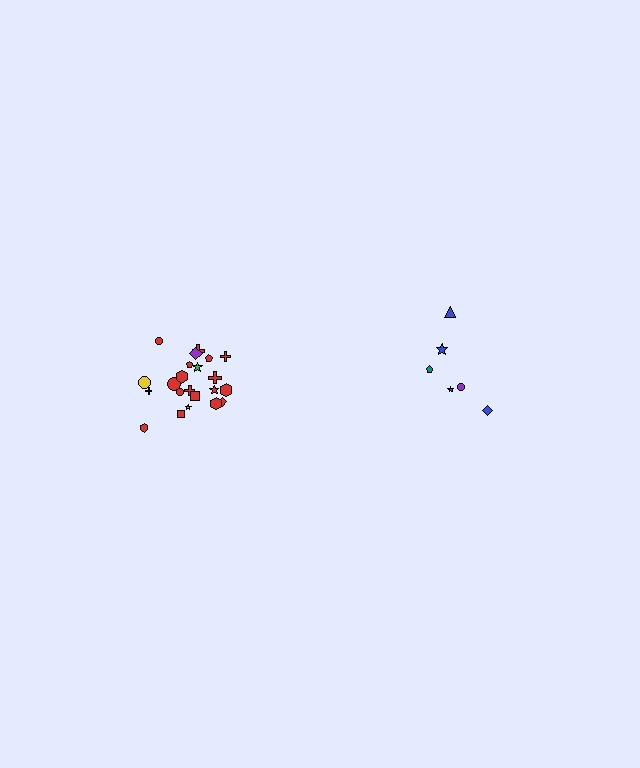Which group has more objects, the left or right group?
The left group.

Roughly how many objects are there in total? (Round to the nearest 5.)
Roughly 30 objects in total.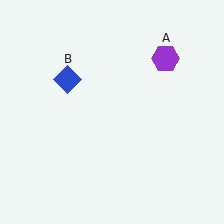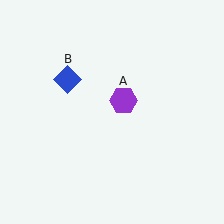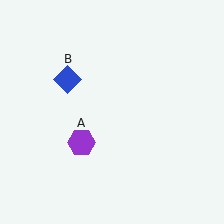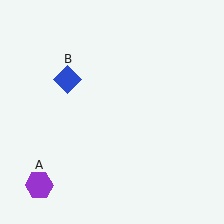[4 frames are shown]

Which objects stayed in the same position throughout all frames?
Blue diamond (object B) remained stationary.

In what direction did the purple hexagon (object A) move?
The purple hexagon (object A) moved down and to the left.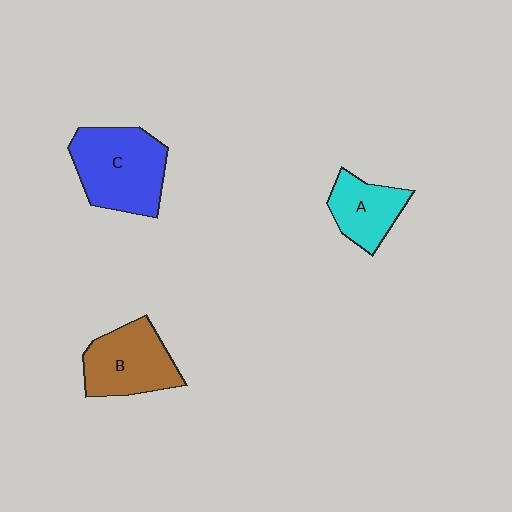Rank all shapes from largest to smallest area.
From largest to smallest: C (blue), B (brown), A (cyan).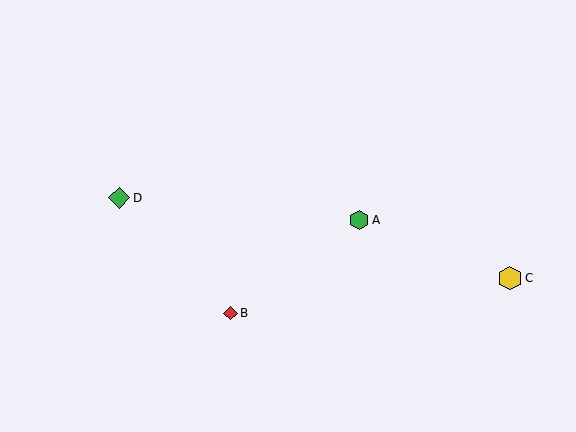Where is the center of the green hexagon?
The center of the green hexagon is at (359, 220).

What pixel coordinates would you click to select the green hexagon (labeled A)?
Click at (359, 220) to select the green hexagon A.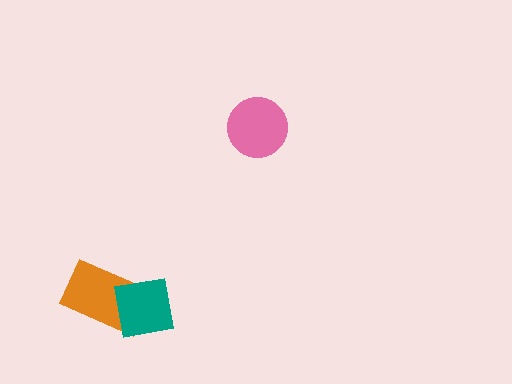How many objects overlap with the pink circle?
0 objects overlap with the pink circle.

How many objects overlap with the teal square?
1 object overlaps with the teal square.